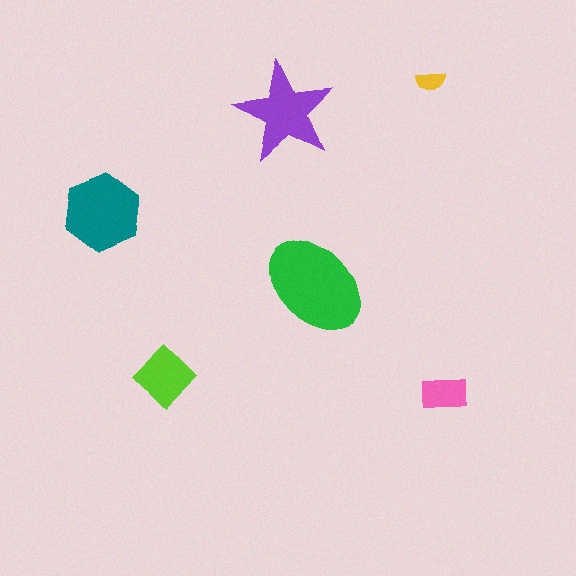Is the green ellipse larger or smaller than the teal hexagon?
Larger.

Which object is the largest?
The green ellipse.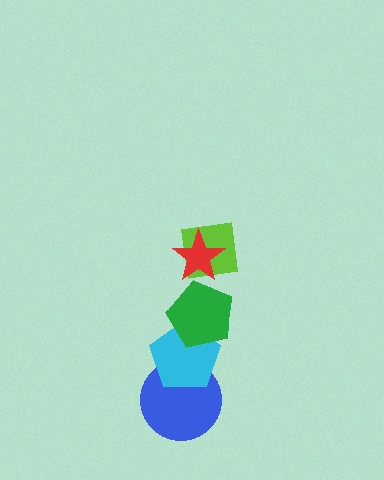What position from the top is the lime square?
The lime square is 2nd from the top.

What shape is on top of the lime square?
The red star is on top of the lime square.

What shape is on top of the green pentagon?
The lime square is on top of the green pentagon.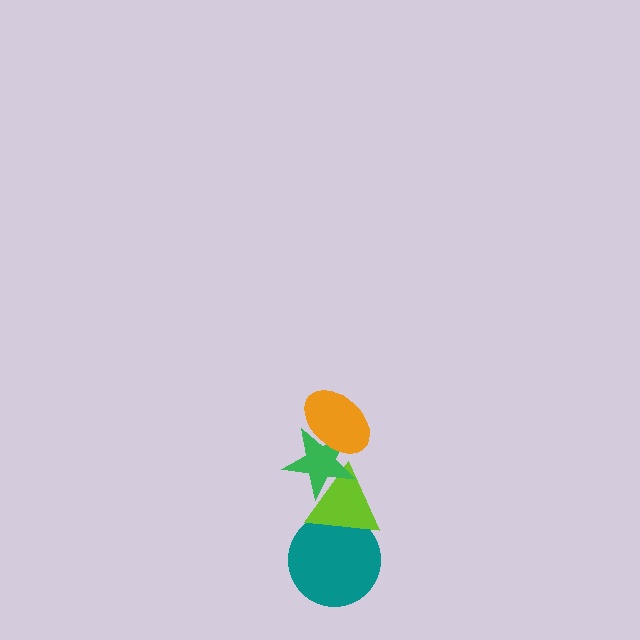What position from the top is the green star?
The green star is 2nd from the top.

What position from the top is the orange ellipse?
The orange ellipse is 1st from the top.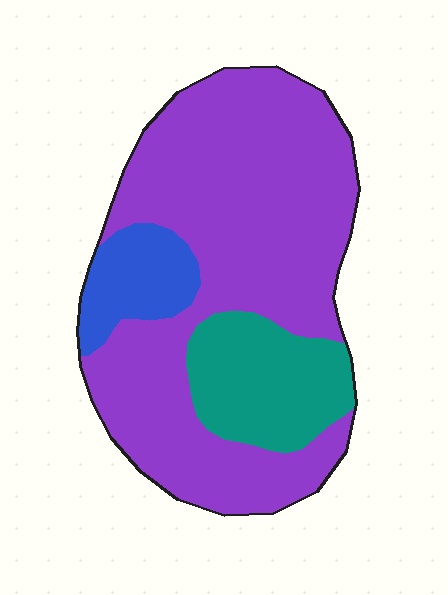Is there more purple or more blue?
Purple.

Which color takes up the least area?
Blue, at roughly 10%.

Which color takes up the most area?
Purple, at roughly 70%.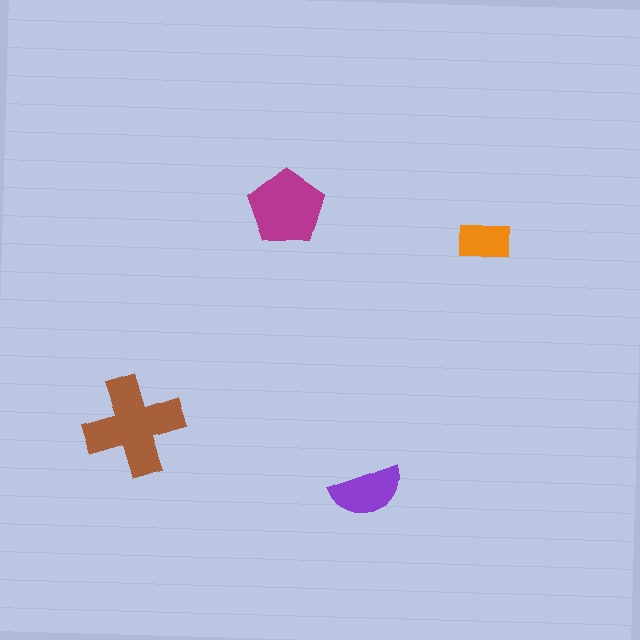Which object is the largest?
The brown cross.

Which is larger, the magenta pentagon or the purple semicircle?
The magenta pentagon.